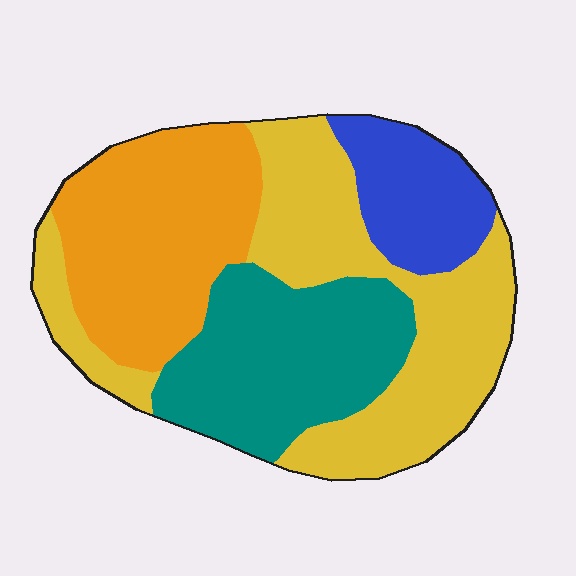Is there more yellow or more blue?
Yellow.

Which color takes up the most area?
Yellow, at roughly 35%.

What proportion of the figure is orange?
Orange covers about 25% of the figure.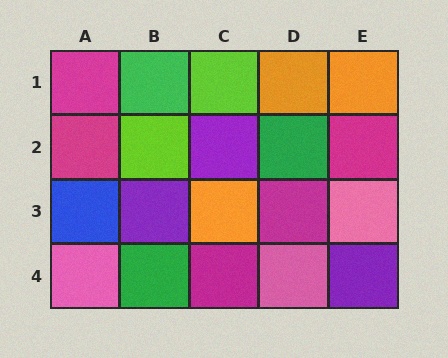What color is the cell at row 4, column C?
Magenta.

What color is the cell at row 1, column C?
Lime.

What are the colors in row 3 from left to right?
Blue, purple, orange, magenta, pink.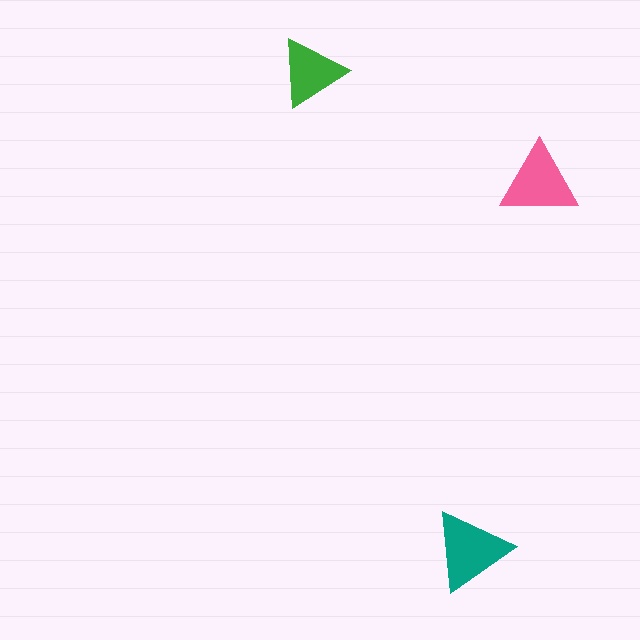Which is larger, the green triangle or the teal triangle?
The teal one.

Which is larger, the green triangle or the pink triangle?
The pink one.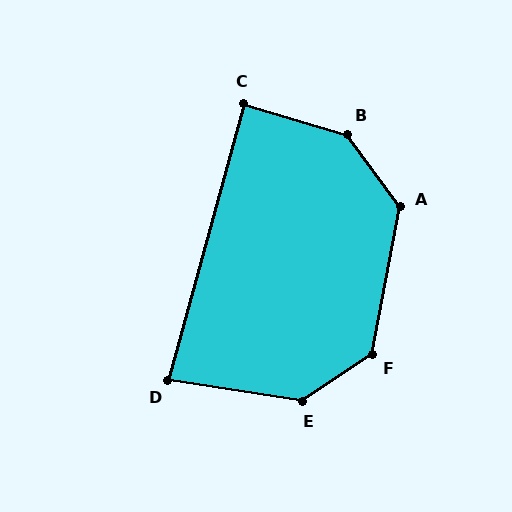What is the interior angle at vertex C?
Approximately 89 degrees (approximately right).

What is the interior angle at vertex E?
Approximately 137 degrees (obtuse).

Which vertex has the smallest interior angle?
D, at approximately 83 degrees.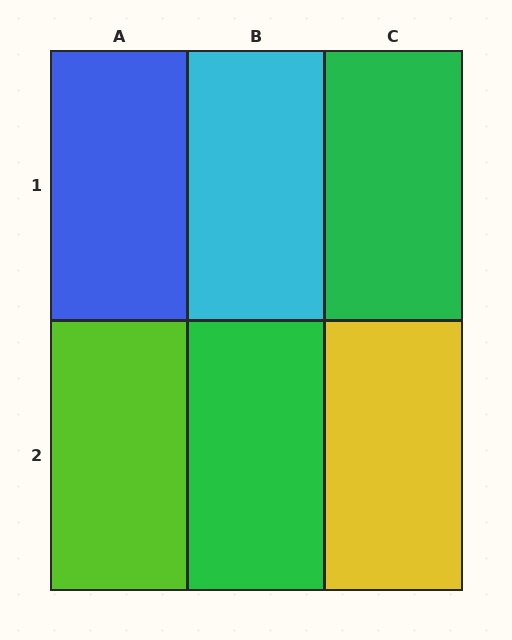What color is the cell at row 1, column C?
Green.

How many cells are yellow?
1 cell is yellow.